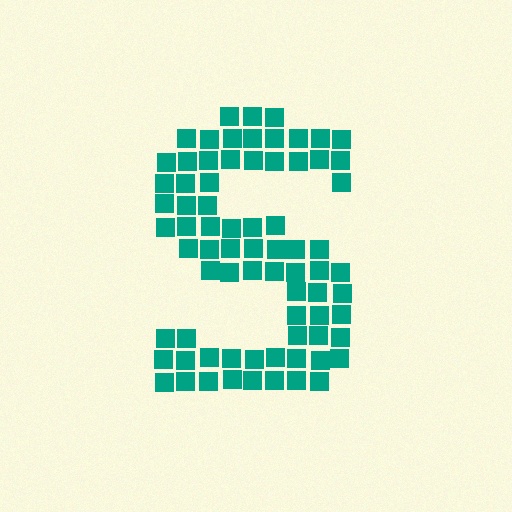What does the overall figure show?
The overall figure shows the letter S.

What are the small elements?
The small elements are squares.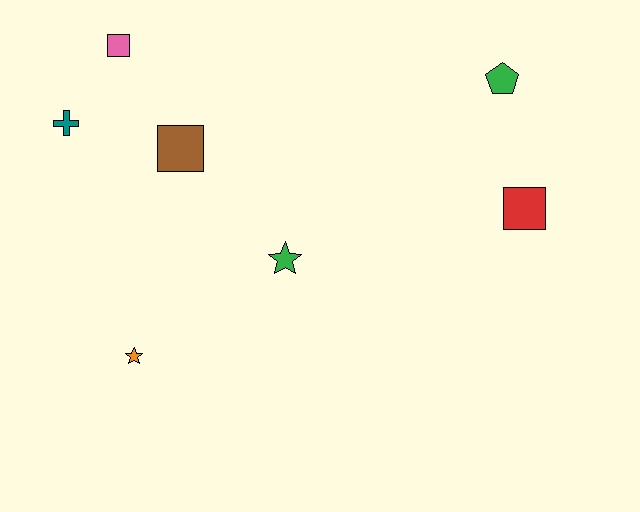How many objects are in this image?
There are 7 objects.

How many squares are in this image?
There are 3 squares.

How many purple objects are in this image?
There are no purple objects.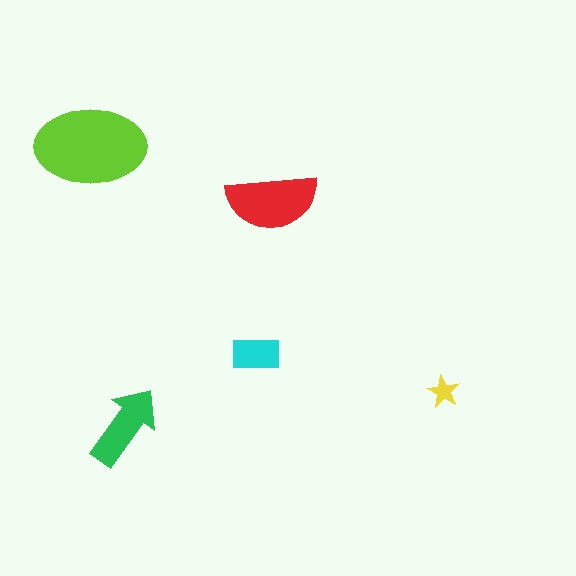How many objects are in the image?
There are 5 objects in the image.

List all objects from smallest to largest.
The yellow star, the cyan rectangle, the green arrow, the red semicircle, the lime ellipse.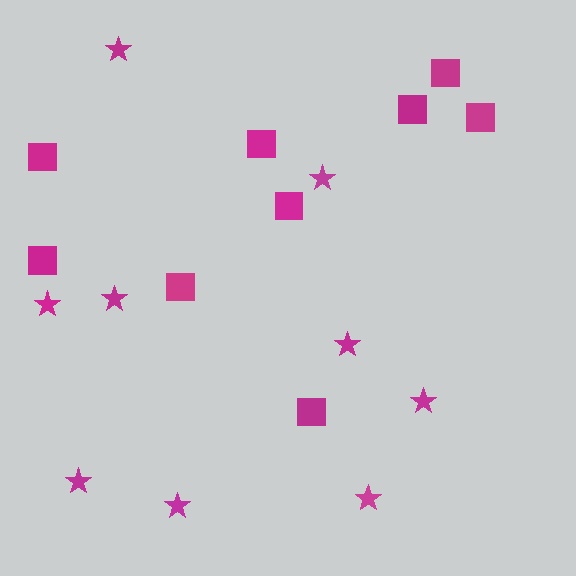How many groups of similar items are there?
There are 2 groups: one group of squares (9) and one group of stars (9).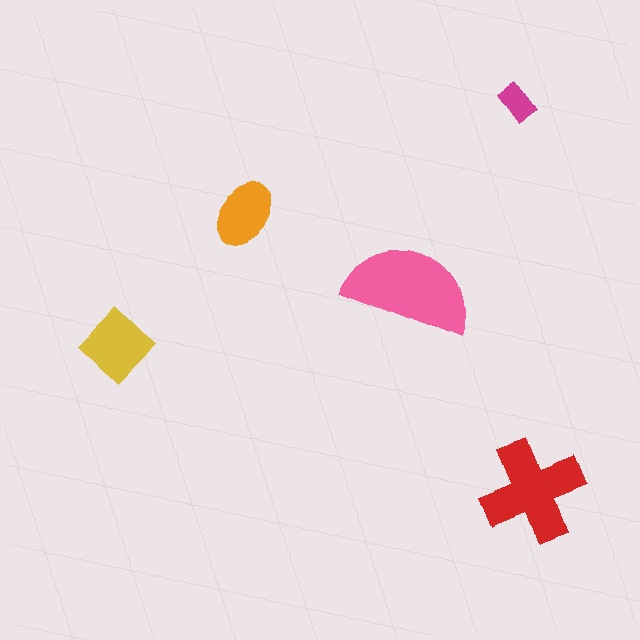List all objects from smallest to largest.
The magenta rectangle, the orange ellipse, the yellow diamond, the red cross, the pink semicircle.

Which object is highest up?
The magenta rectangle is topmost.